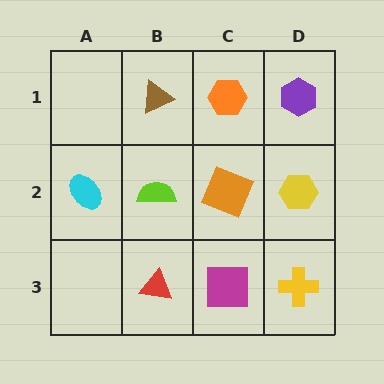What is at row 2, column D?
A yellow hexagon.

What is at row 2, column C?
An orange square.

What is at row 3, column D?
A yellow cross.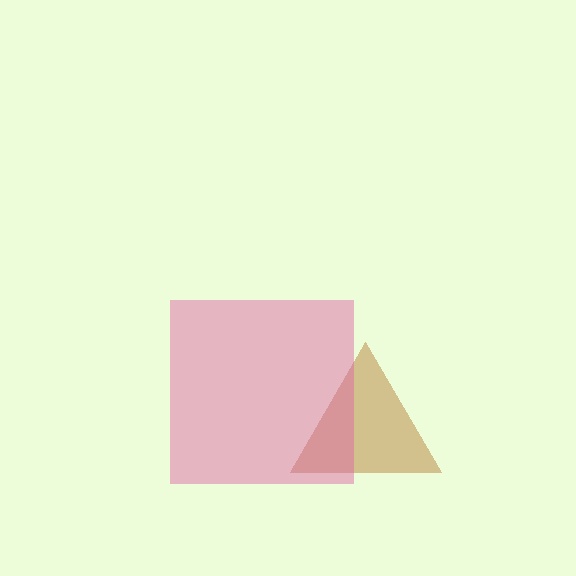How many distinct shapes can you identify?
There are 2 distinct shapes: a brown triangle, a pink square.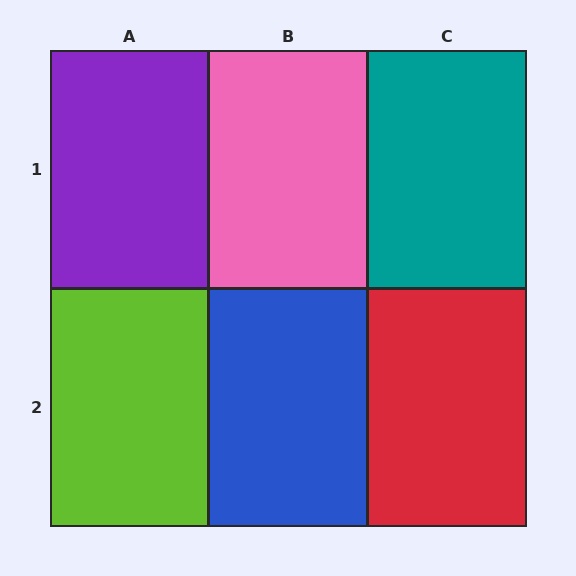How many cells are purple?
1 cell is purple.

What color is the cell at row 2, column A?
Lime.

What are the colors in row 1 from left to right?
Purple, pink, teal.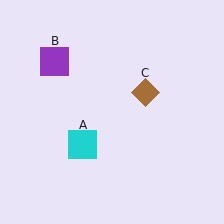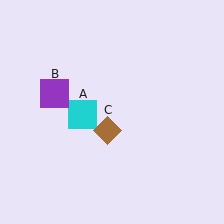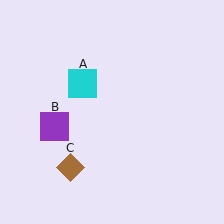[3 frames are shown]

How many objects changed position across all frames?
3 objects changed position: cyan square (object A), purple square (object B), brown diamond (object C).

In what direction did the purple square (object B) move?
The purple square (object B) moved down.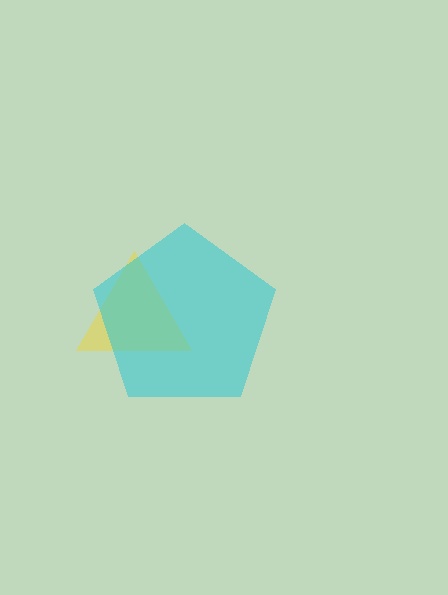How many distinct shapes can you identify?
There are 2 distinct shapes: a yellow triangle, a cyan pentagon.